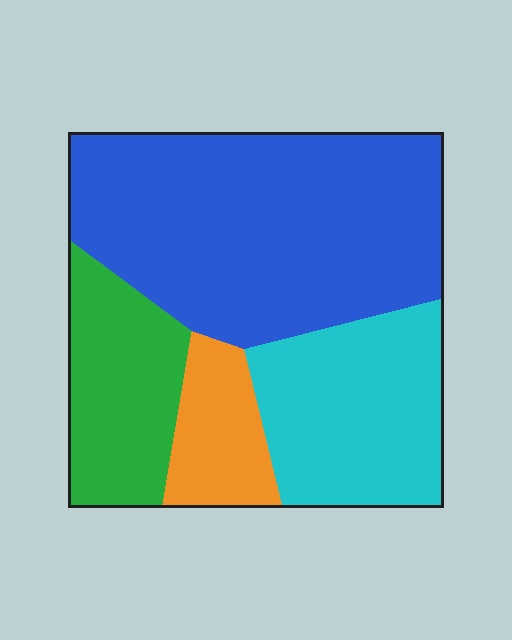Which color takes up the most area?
Blue, at roughly 50%.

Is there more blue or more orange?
Blue.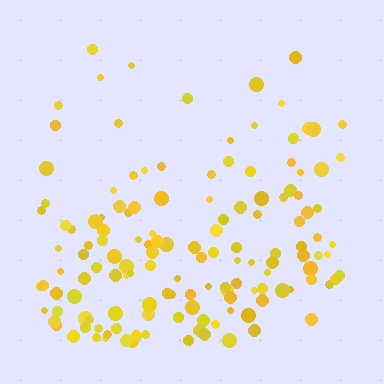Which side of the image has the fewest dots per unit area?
The top.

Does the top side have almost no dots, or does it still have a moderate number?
Still a moderate number, just noticeably fewer than the bottom.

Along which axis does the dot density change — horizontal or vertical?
Vertical.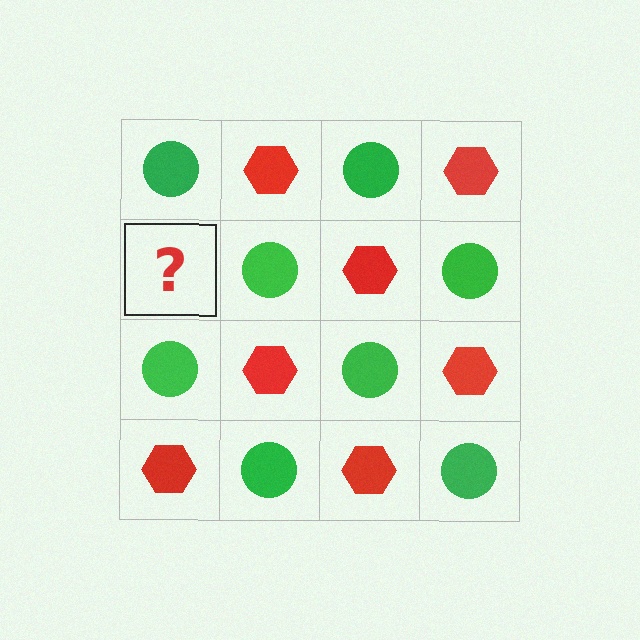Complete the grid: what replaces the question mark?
The question mark should be replaced with a red hexagon.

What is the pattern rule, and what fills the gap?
The rule is that it alternates green circle and red hexagon in a checkerboard pattern. The gap should be filled with a red hexagon.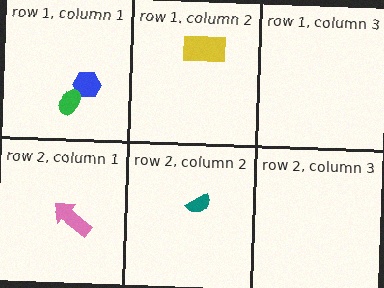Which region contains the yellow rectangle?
The row 1, column 2 region.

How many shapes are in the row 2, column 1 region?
1.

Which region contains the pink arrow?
The row 2, column 1 region.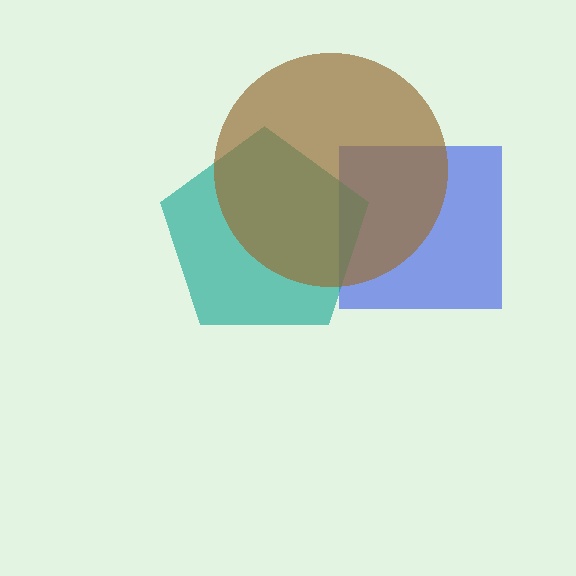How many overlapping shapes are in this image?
There are 3 overlapping shapes in the image.